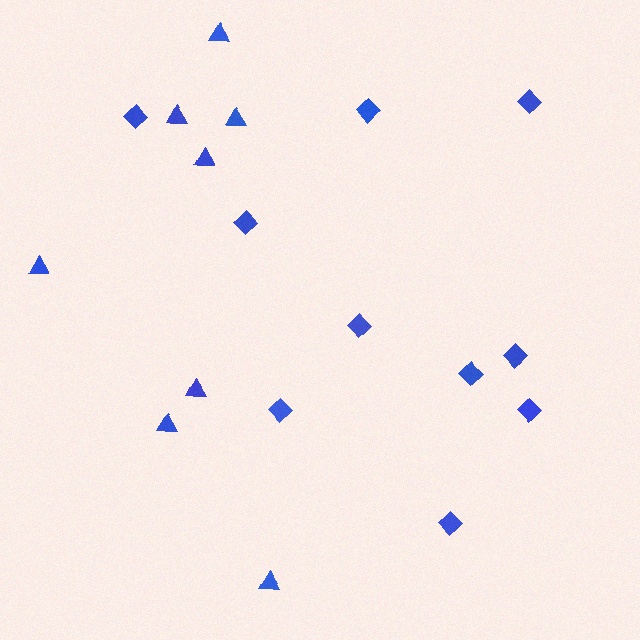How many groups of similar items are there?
There are 2 groups: one group of triangles (8) and one group of diamonds (10).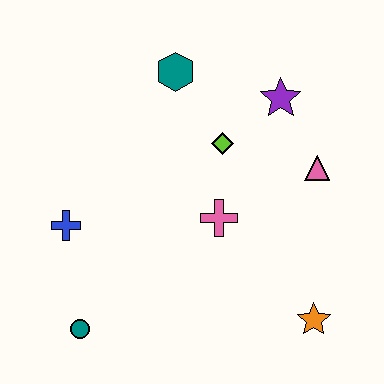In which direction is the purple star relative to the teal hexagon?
The purple star is to the right of the teal hexagon.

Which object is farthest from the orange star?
The teal hexagon is farthest from the orange star.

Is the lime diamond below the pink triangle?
No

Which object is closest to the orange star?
The pink cross is closest to the orange star.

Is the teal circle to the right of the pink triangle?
No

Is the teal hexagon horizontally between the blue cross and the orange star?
Yes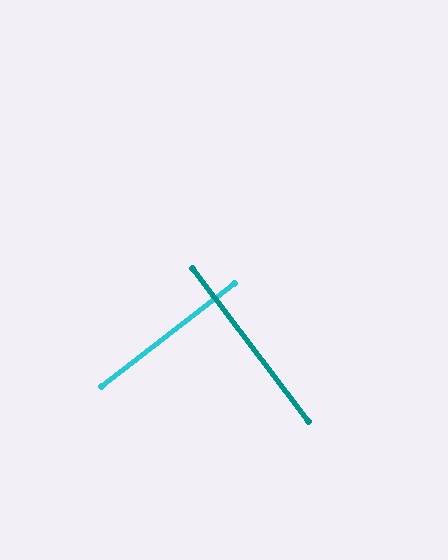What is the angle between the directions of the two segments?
Approximately 90 degrees.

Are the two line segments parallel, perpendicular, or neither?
Perpendicular — they meet at approximately 90°.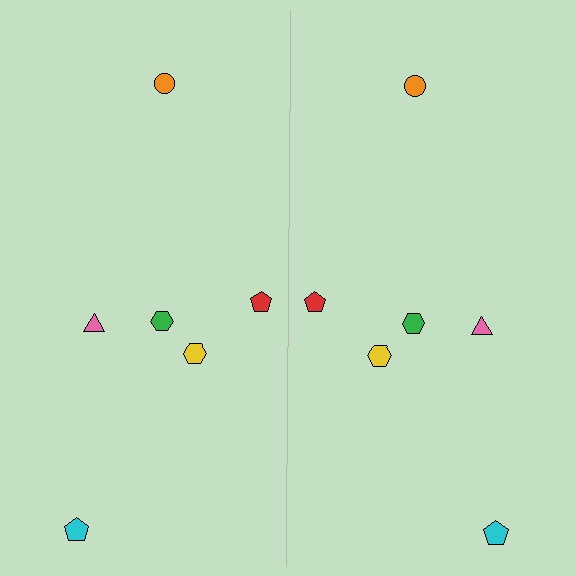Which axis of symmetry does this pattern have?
The pattern has a vertical axis of symmetry running through the center of the image.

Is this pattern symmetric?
Yes, this pattern has bilateral (reflection) symmetry.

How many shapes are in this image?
There are 12 shapes in this image.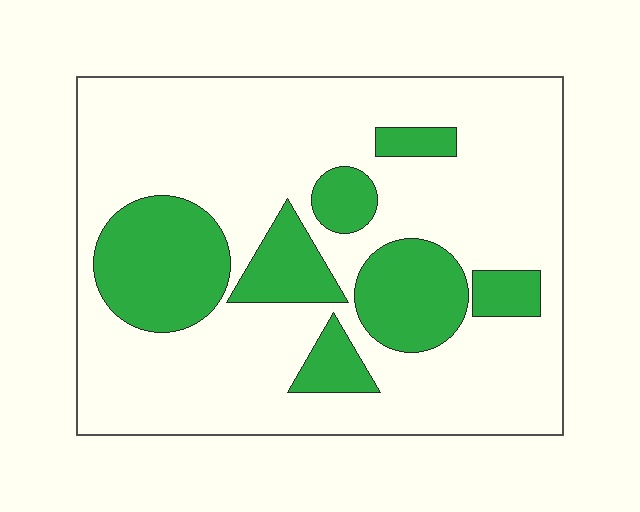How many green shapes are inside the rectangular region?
7.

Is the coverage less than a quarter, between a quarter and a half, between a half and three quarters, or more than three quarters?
Between a quarter and a half.